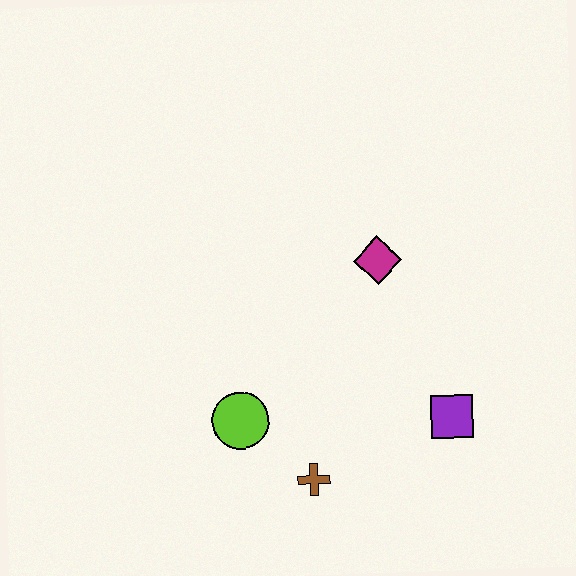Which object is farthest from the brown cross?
The magenta diamond is farthest from the brown cross.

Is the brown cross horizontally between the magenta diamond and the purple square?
No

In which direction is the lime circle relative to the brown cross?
The lime circle is to the left of the brown cross.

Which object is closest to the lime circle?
The brown cross is closest to the lime circle.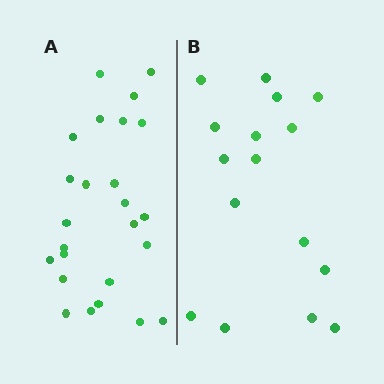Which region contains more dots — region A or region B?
Region A (the left region) has more dots.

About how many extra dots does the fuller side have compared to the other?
Region A has roughly 8 or so more dots than region B.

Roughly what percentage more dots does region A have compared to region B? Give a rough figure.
About 55% more.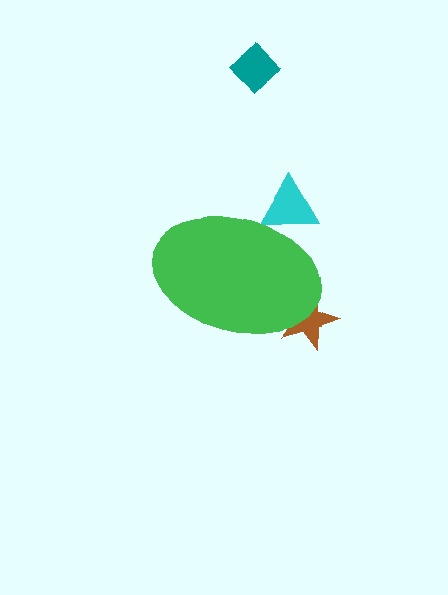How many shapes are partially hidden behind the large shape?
2 shapes are partially hidden.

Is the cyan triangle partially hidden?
Yes, the cyan triangle is partially hidden behind the green ellipse.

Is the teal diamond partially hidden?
No, the teal diamond is fully visible.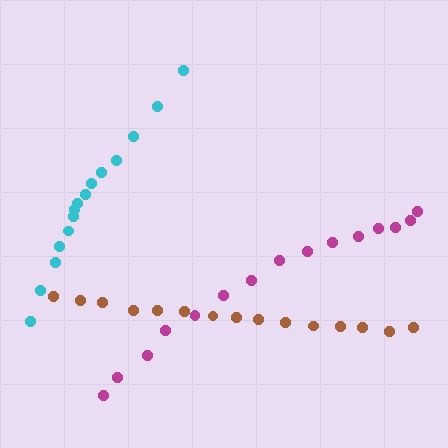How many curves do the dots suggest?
There are 3 distinct paths.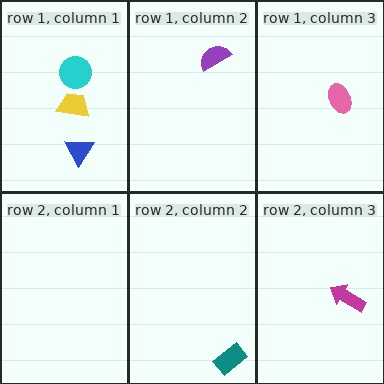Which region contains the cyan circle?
The row 1, column 1 region.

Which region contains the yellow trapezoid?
The row 1, column 1 region.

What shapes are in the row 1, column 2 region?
The purple semicircle.